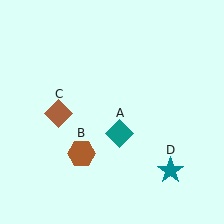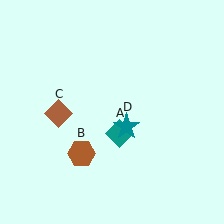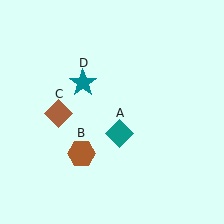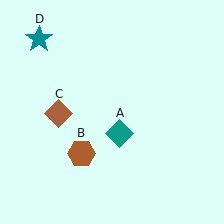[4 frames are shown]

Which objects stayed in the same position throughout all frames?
Teal diamond (object A) and brown hexagon (object B) and brown diamond (object C) remained stationary.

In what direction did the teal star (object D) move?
The teal star (object D) moved up and to the left.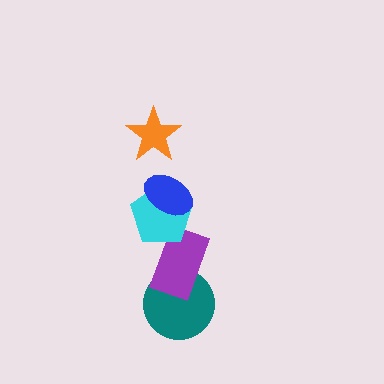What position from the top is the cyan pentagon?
The cyan pentagon is 3rd from the top.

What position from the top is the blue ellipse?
The blue ellipse is 2nd from the top.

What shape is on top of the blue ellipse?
The orange star is on top of the blue ellipse.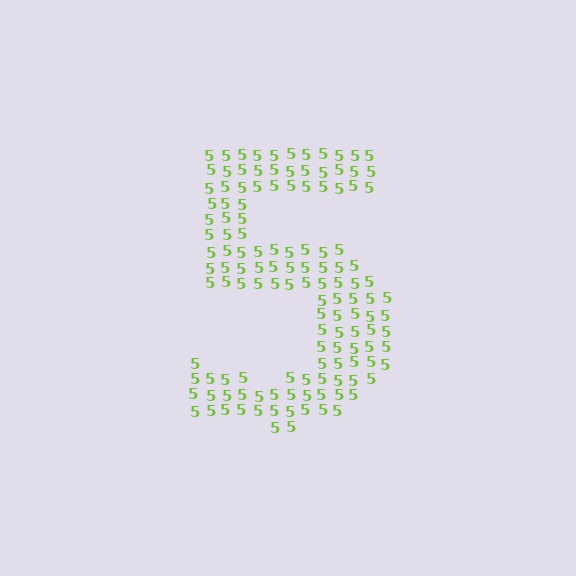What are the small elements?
The small elements are digit 5's.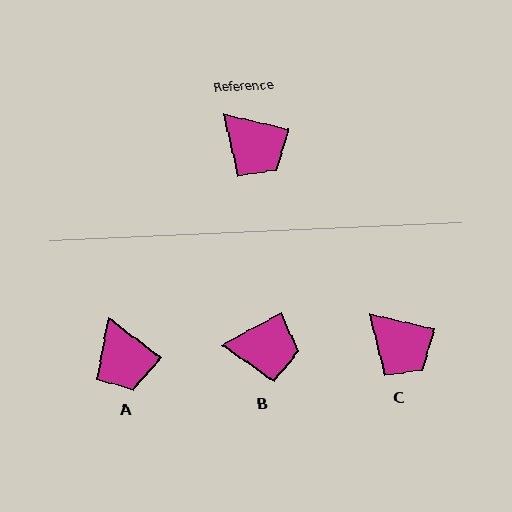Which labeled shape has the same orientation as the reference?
C.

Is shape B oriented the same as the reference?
No, it is off by about 41 degrees.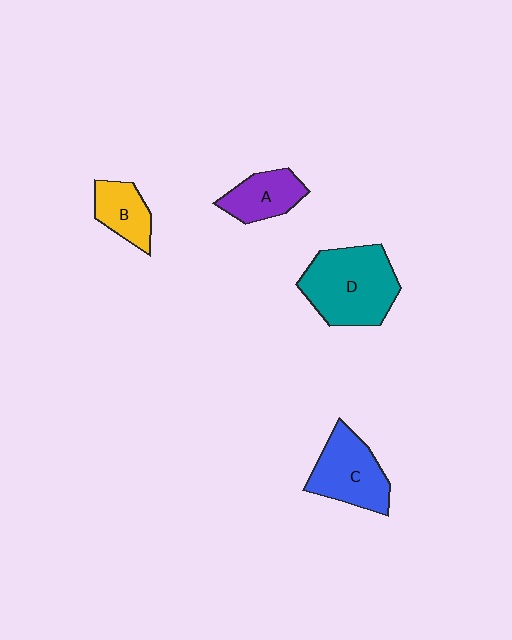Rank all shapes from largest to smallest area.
From largest to smallest: D (teal), C (blue), A (purple), B (yellow).